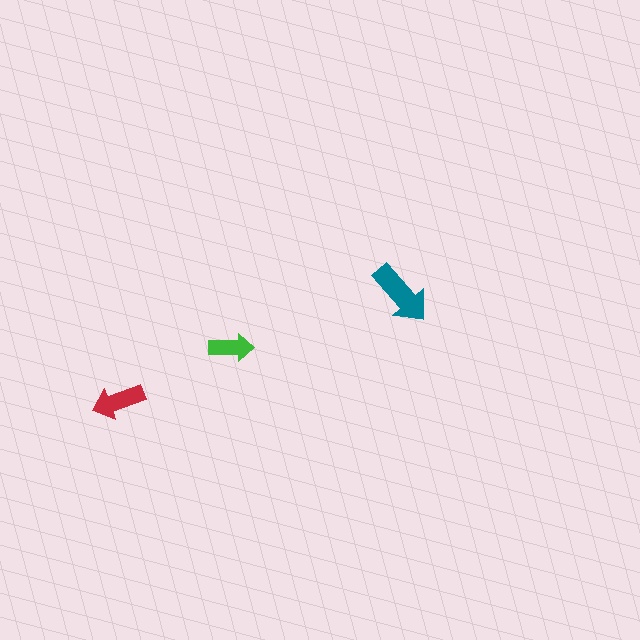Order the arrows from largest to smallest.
the teal one, the red one, the green one.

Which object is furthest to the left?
The red arrow is leftmost.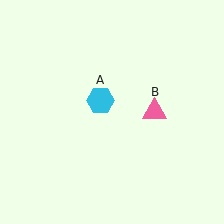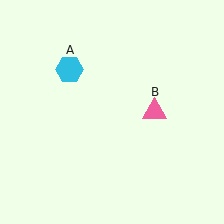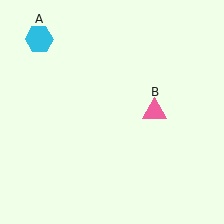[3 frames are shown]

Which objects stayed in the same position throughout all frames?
Pink triangle (object B) remained stationary.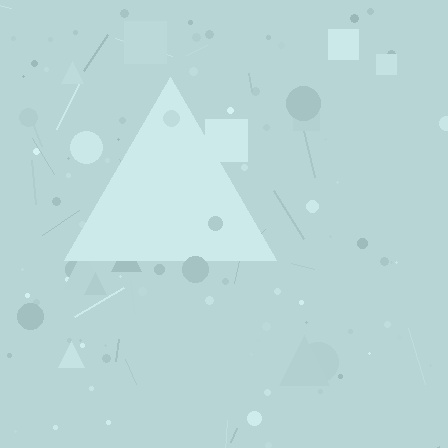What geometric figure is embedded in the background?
A triangle is embedded in the background.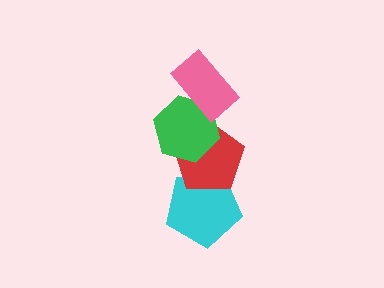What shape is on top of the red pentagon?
The green hexagon is on top of the red pentagon.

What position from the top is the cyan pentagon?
The cyan pentagon is 4th from the top.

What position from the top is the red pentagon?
The red pentagon is 3rd from the top.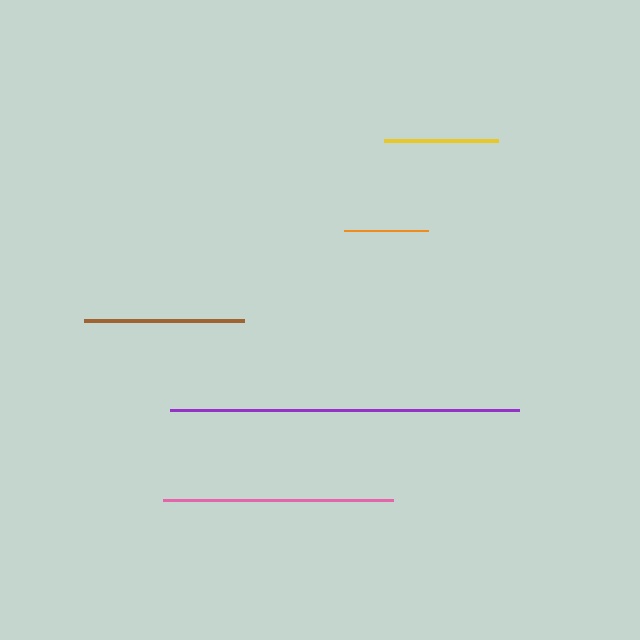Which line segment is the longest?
The purple line is the longest at approximately 349 pixels.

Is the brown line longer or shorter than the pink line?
The pink line is longer than the brown line.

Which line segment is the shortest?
The orange line is the shortest at approximately 84 pixels.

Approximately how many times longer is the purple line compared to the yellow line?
The purple line is approximately 3.1 times the length of the yellow line.